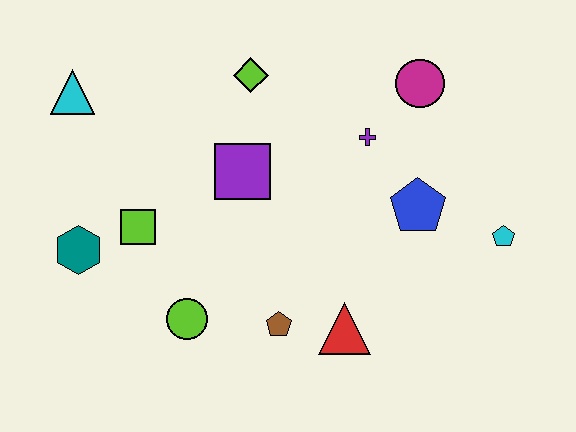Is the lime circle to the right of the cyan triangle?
Yes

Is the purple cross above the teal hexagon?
Yes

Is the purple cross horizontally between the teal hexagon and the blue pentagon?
Yes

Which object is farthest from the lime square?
The cyan pentagon is farthest from the lime square.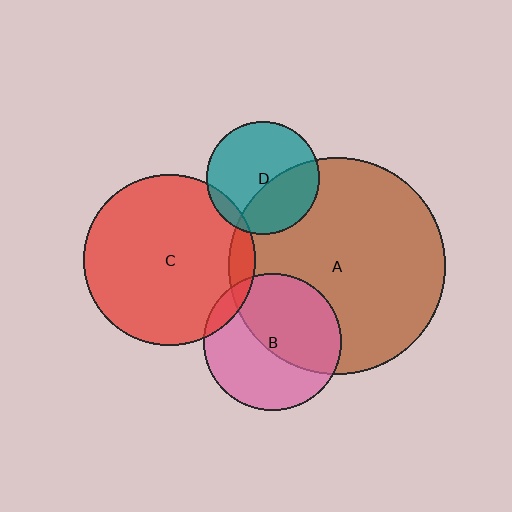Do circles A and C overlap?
Yes.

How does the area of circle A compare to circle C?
Approximately 1.6 times.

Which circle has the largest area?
Circle A (brown).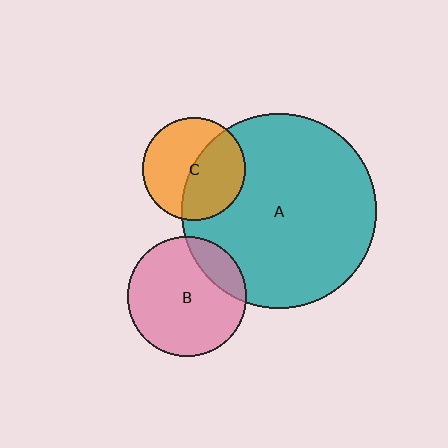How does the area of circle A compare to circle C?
Approximately 3.6 times.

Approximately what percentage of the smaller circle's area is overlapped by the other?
Approximately 20%.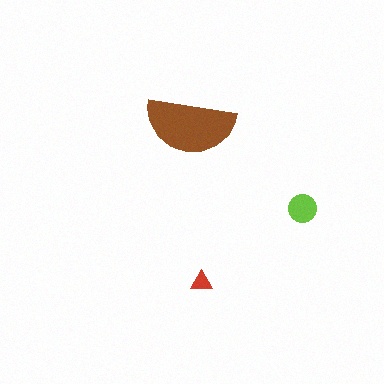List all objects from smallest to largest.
The red triangle, the lime circle, the brown semicircle.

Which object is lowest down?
The red triangle is bottommost.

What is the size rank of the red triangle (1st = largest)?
3rd.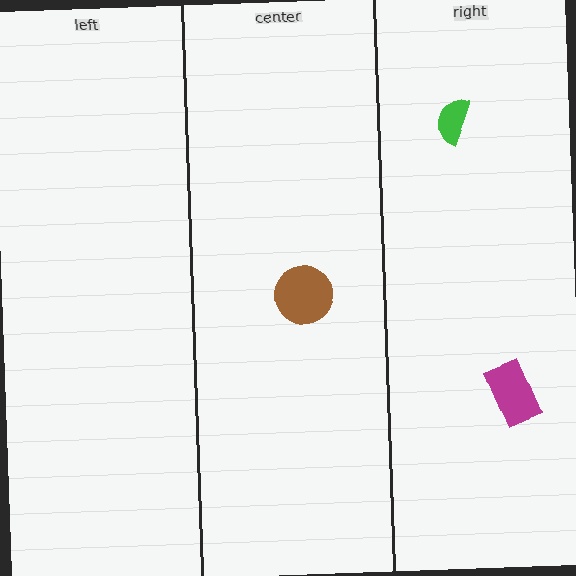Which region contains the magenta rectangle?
The right region.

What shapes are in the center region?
The brown circle.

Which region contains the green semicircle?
The right region.